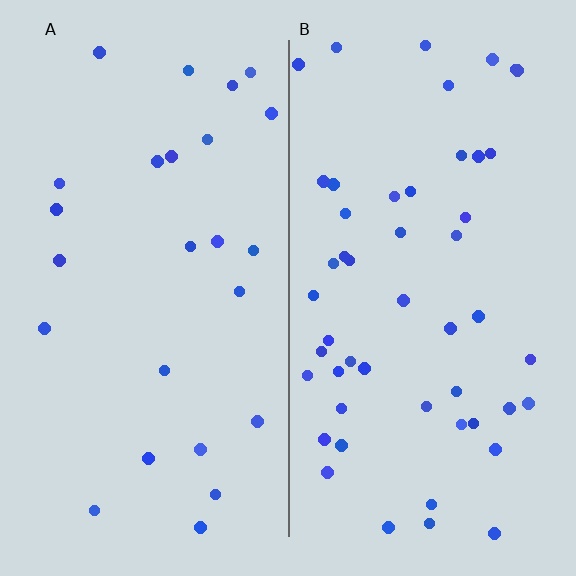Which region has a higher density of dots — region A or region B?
B (the right).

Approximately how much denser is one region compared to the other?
Approximately 2.1× — region B over region A.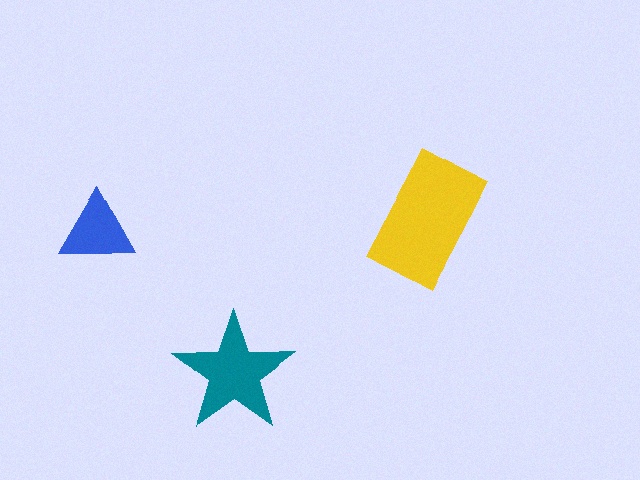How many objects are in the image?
There are 3 objects in the image.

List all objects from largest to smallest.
The yellow rectangle, the teal star, the blue triangle.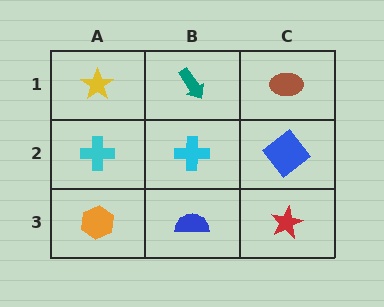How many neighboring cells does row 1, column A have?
2.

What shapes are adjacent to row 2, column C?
A brown ellipse (row 1, column C), a red star (row 3, column C), a cyan cross (row 2, column B).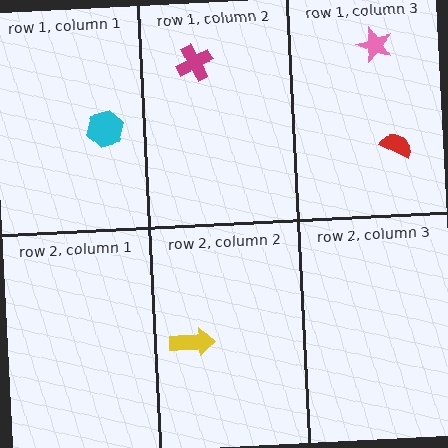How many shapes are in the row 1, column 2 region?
1.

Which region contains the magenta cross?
The row 1, column 2 region.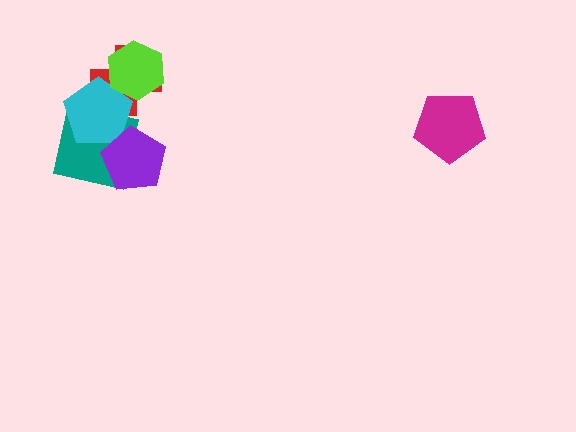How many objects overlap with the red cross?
2 objects overlap with the red cross.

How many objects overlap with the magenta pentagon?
0 objects overlap with the magenta pentagon.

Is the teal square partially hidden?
Yes, it is partially covered by another shape.